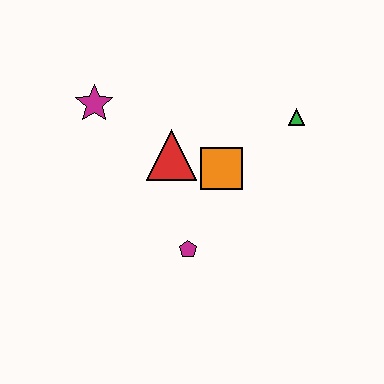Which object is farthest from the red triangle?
The green triangle is farthest from the red triangle.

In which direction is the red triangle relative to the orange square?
The red triangle is to the left of the orange square.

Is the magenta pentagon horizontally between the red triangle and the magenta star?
No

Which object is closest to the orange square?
The red triangle is closest to the orange square.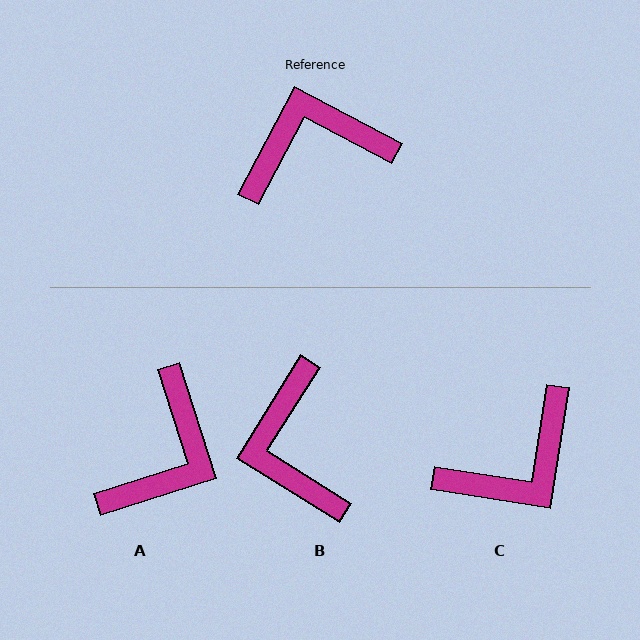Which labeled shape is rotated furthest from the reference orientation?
C, about 161 degrees away.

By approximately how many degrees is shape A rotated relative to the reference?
Approximately 134 degrees clockwise.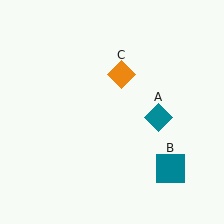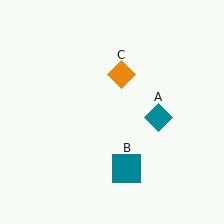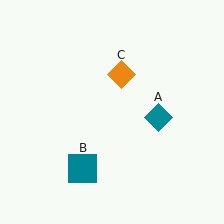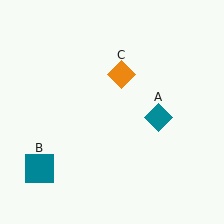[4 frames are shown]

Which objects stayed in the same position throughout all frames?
Teal diamond (object A) and orange diamond (object C) remained stationary.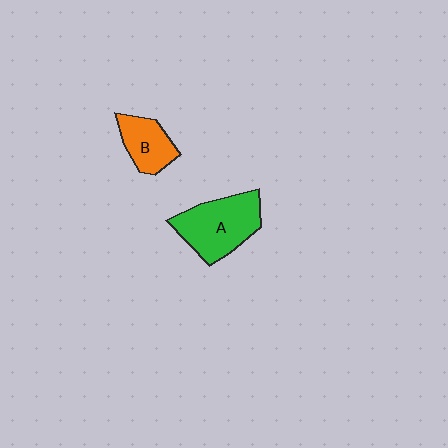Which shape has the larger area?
Shape A (green).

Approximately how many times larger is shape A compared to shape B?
Approximately 1.7 times.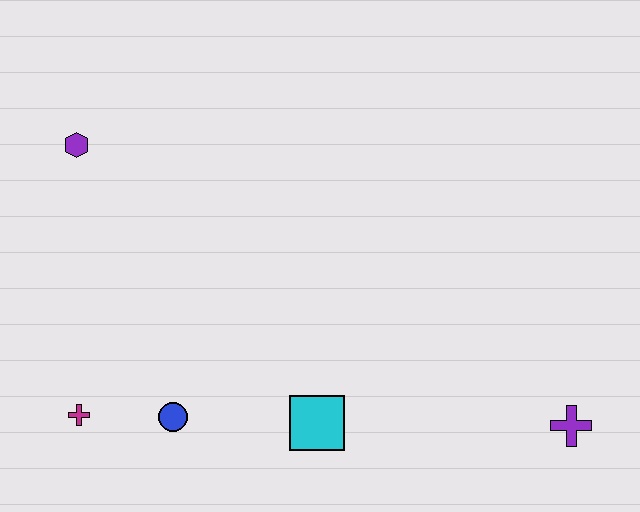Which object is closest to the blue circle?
The magenta cross is closest to the blue circle.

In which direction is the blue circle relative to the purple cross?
The blue circle is to the left of the purple cross.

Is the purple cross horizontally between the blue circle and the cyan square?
No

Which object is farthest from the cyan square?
The purple hexagon is farthest from the cyan square.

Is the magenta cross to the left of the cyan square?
Yes